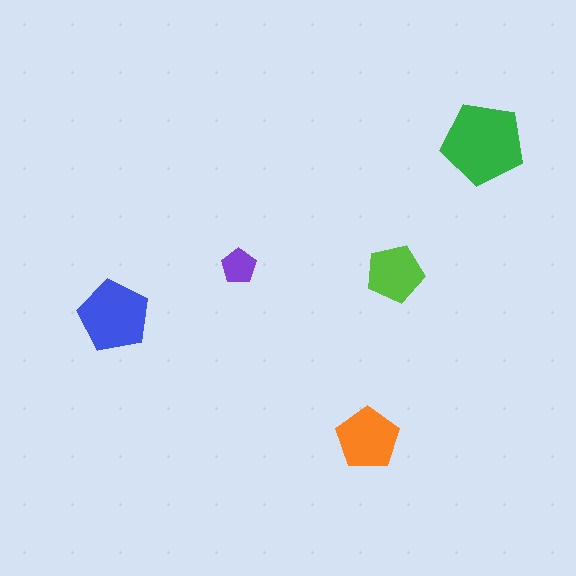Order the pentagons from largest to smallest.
the green one, the blue one, the orange one, the lime one, the purple one.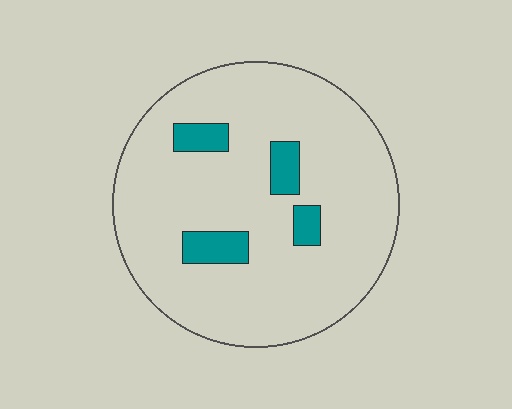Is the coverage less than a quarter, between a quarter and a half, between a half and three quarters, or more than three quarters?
Less than a quarter.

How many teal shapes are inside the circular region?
4.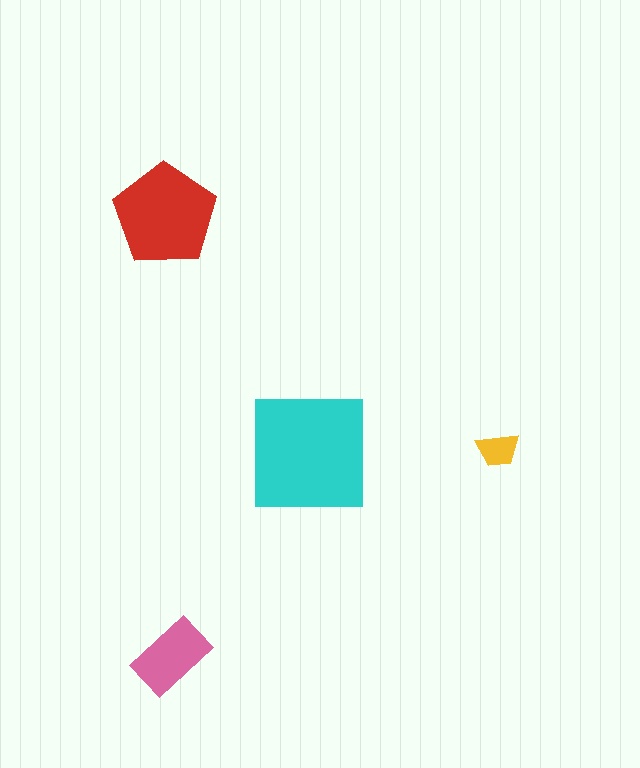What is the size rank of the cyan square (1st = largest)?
1st.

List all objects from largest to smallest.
The cyan square, the red pentagon, the pink rectangle, the yellow trapezoid.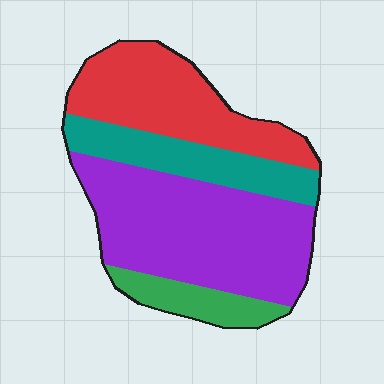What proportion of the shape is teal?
Teal takes up about one sixth (1/6) of the shape.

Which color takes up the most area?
Purple, at roughly 45%.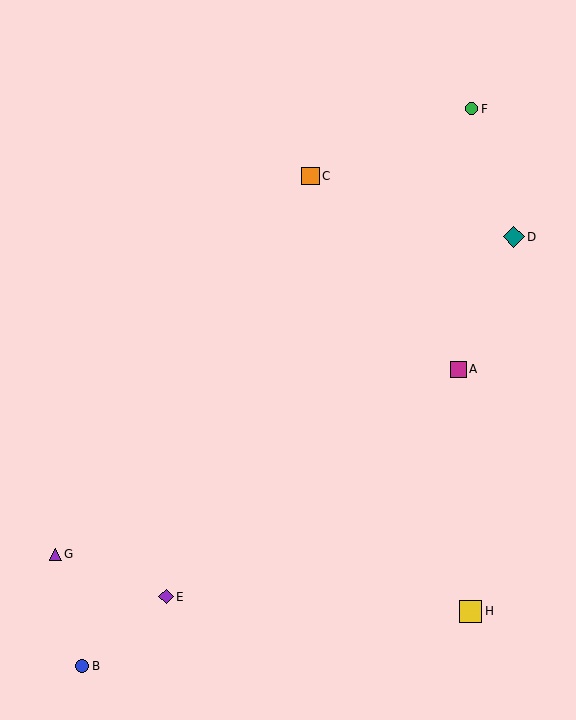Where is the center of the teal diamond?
The center of the teal diamond is at (514, 237).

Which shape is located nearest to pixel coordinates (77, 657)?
The blue circle (labeled B) at (82, 666) is nearest to that location.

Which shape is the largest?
The yellow square (labeled H) is the largest.